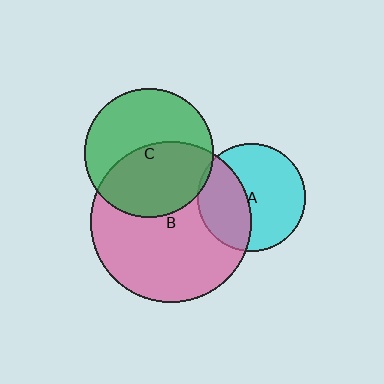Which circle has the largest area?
Circle B (pink).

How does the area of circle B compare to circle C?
Approximately 1.6 times.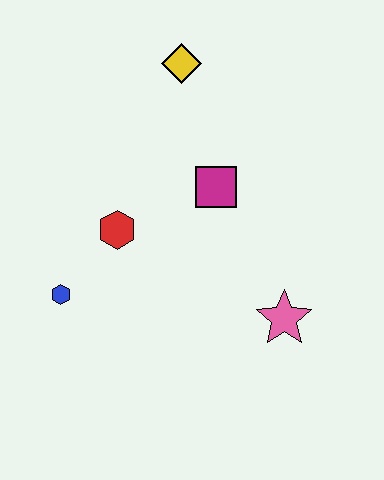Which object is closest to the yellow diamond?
The magenta square is closest to the yellow diamond.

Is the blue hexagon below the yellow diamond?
Yes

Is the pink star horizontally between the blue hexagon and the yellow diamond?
No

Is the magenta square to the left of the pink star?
Yes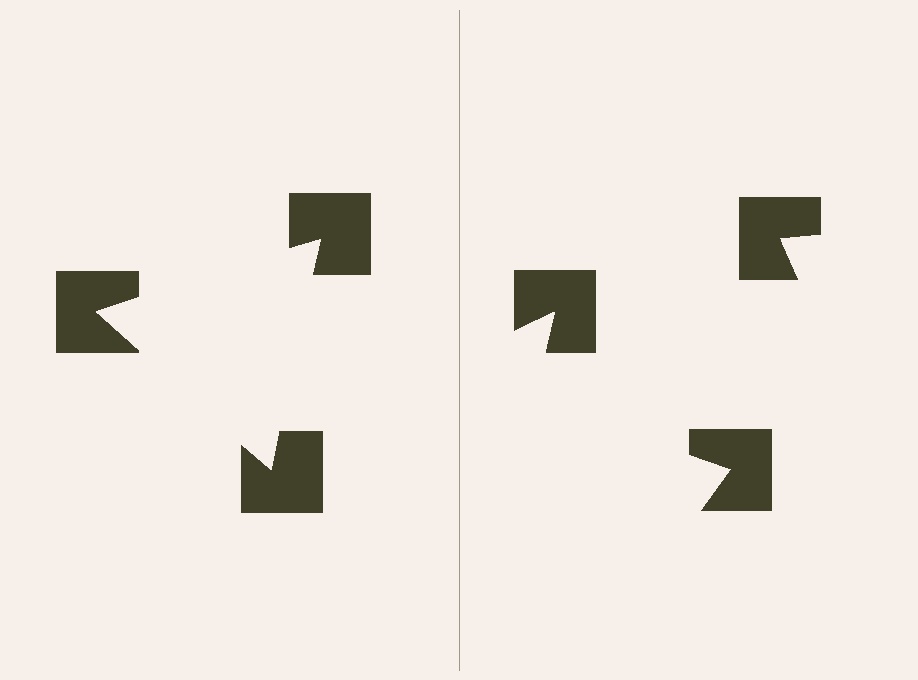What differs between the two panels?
The notched squares are positioned identically on both sides; only the wedge orientations differ. On the left they align to a triangle; on the right they are misaligned.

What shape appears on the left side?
An illusory triangle.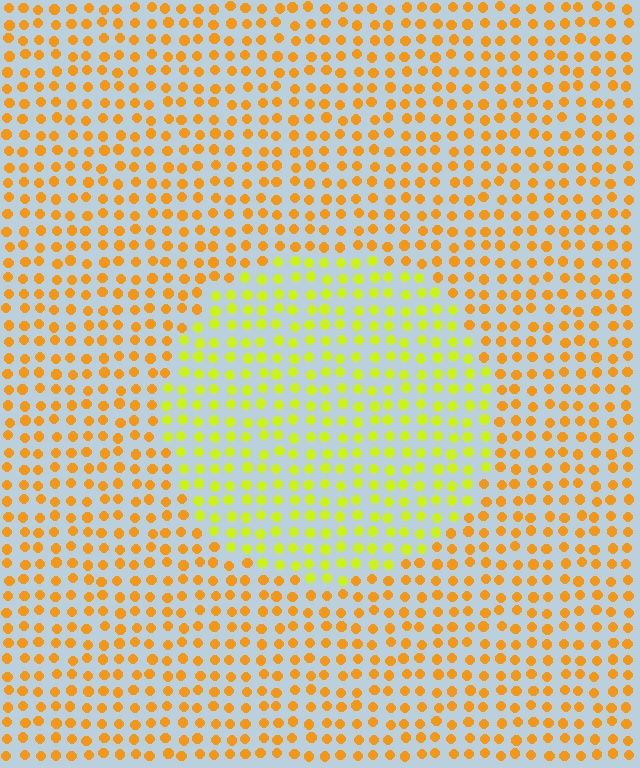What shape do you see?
I see a circle.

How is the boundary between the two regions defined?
The boundary is defined purely by a slight shift in hue (about 36 degrees). Spacing, size, and orientation are identical on both sides.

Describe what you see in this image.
The image is filled with small orange elements in a uniform arrangement. A circle-shaped region is visible where the elements are tinted to a slightly different hue, forming a subtle color boundary.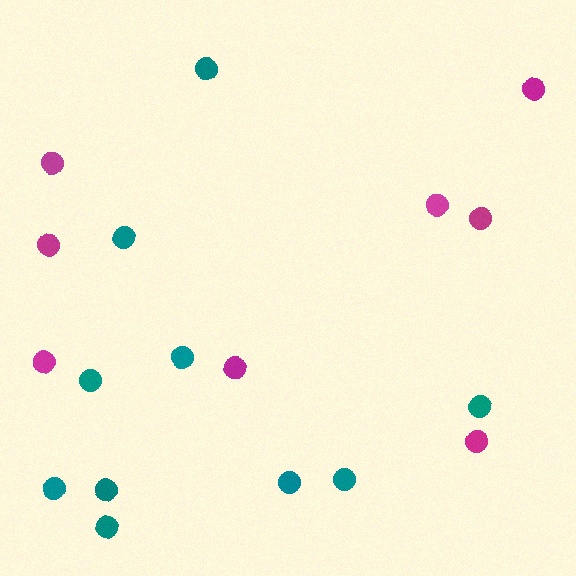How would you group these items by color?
There are 2 groups: one group of magenta circles (8) and one group of teal circles (10).